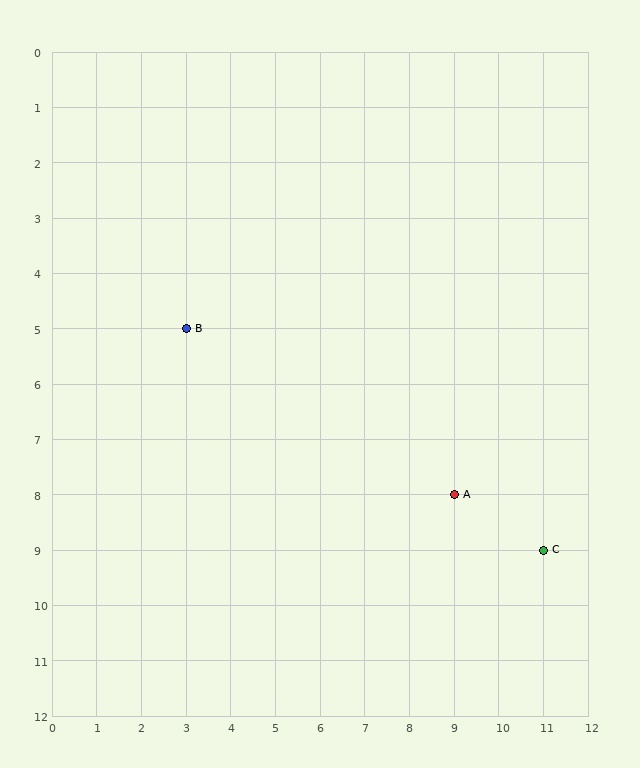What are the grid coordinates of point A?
Point A is at grid coordinates (9, 8).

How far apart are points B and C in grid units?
Points B and C are 8 columns and 4 rows apart (about 8.9 grid units diagonally).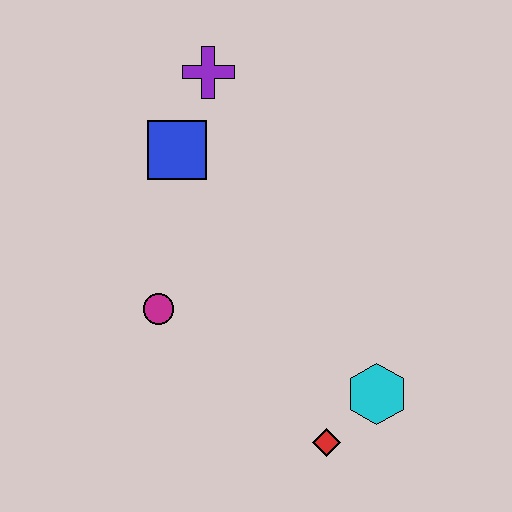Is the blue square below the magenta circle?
No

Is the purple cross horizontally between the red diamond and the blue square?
Yes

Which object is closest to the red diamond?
The cyan hexagon is closest to the red diamond.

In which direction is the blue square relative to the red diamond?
The blue square is above the red diamond.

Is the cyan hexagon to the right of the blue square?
Yes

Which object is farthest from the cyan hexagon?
The purple cross is farthest from the cyan hexagon.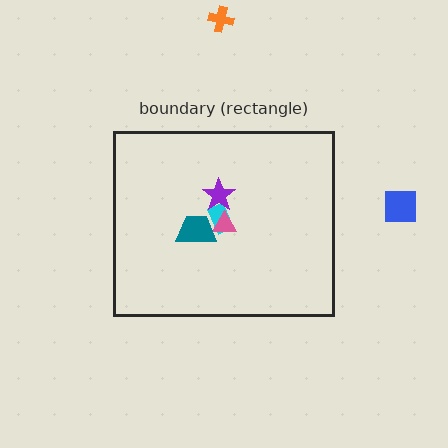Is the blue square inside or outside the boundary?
Outside.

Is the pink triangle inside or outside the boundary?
Inside.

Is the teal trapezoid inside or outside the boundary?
Inside.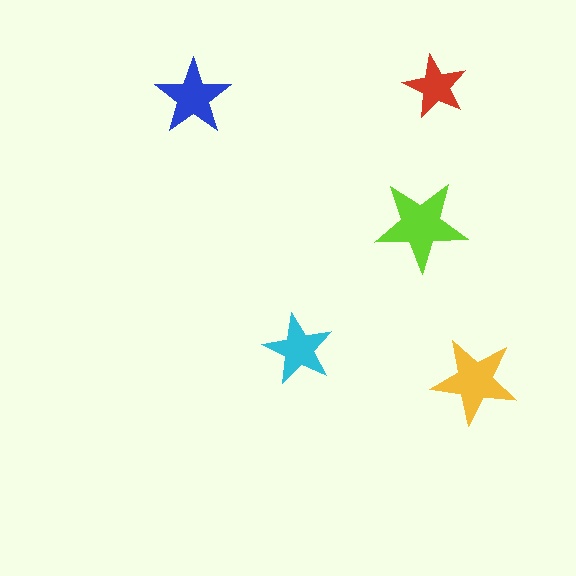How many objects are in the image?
There are 5 objects in the image.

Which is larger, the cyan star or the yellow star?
The yellow one.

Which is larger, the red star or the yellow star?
The yellow one.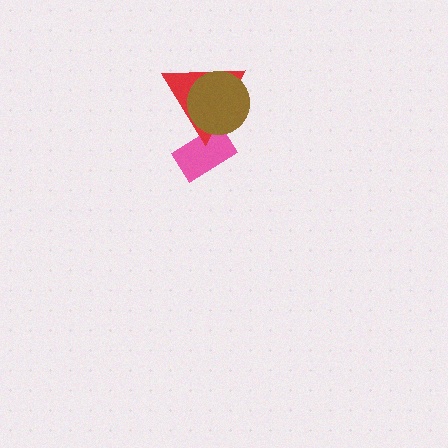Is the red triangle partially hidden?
Yes, it is partially covered by another shape.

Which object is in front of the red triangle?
The brown circle is in front of the red triangle.